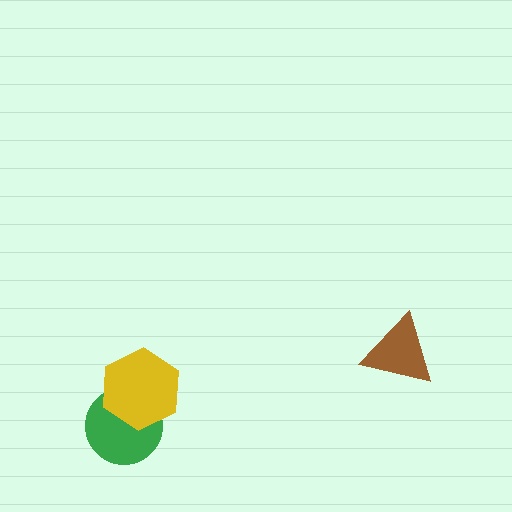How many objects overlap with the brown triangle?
0 objects overlap with the brown triangle.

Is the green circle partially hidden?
Yes, it is partially covered by another shape.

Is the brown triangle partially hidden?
No, no other shape covers it.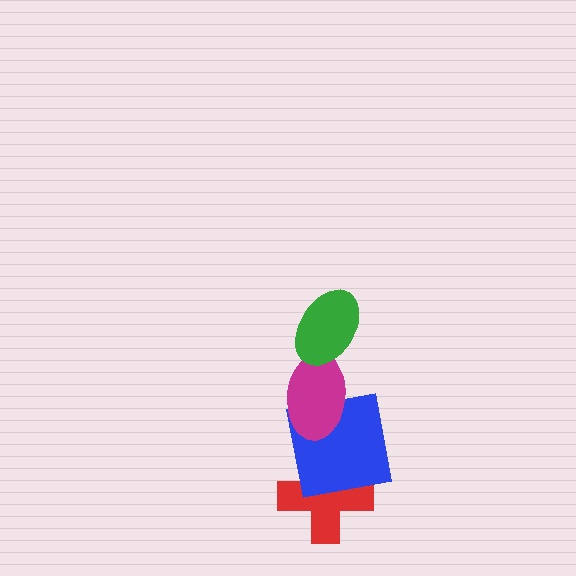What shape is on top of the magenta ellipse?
The green ellipse is on top of the magenta ellipse.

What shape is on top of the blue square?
The magenta ellipse is on top of the blue square.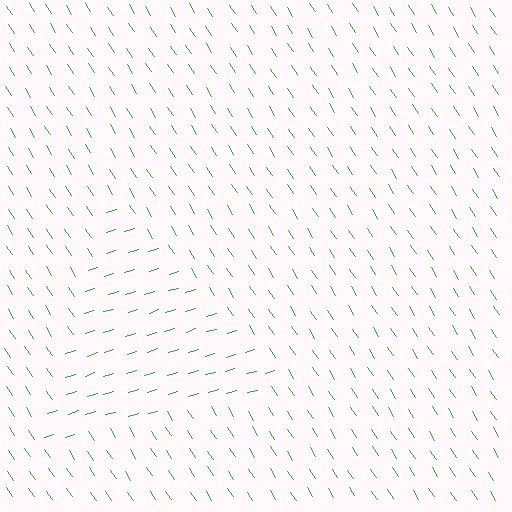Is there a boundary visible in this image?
Yes, there is a texture boundary formed by a change in line orientation.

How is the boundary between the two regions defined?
The boundary is defined purely by a change in line orientation (approximately 74 degrees difference). All lines are the same color and thickness.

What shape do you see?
I see a triangle.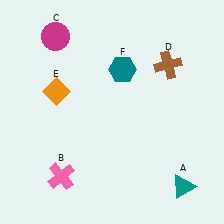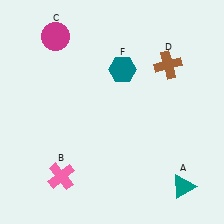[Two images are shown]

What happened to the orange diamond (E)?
The orange diamond (E) was removed in Image 2. It was in the top-left area of Image 1.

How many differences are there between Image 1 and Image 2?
There is 1 difference between the two images.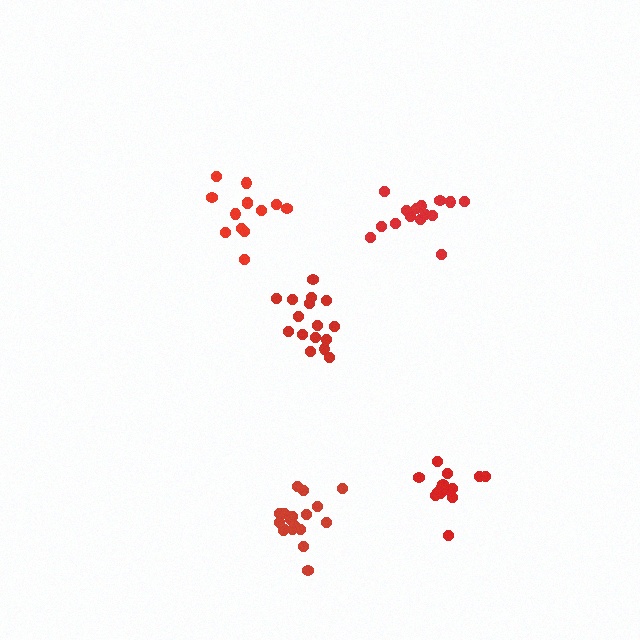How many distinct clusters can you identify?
There are 5 distinct clusters.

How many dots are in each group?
Group 1: 16 dots, Group 2: 16 dots, Group 3: 14 dots, Group 4: 13 dots, Group 5: 18 dots (77 total).